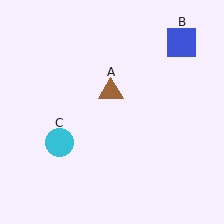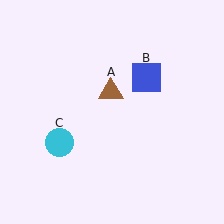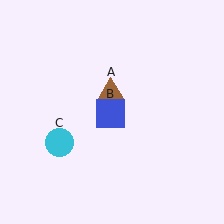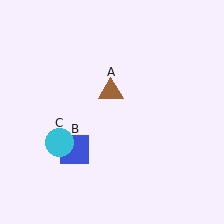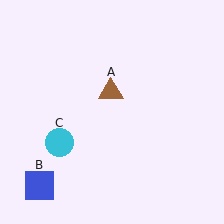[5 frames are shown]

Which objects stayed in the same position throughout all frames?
Brown triangle (object A) and cyan circle (object C) remained stationary.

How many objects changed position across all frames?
1 object changed position: blue square (object B).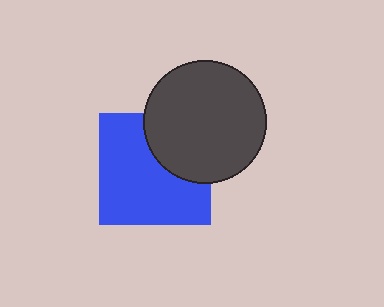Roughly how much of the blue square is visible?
Most of it is visible (roughly 68%).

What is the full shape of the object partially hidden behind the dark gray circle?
The partially hidden object is a blue square.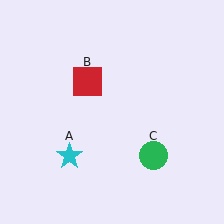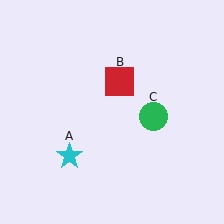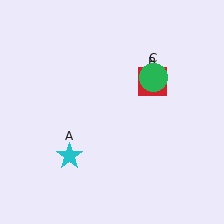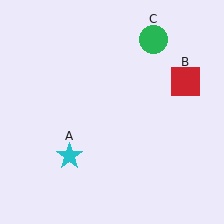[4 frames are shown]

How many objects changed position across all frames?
2 objects changed position: red square (object B), green circle (object C).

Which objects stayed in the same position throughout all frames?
Cyan star (object A) remained stationary.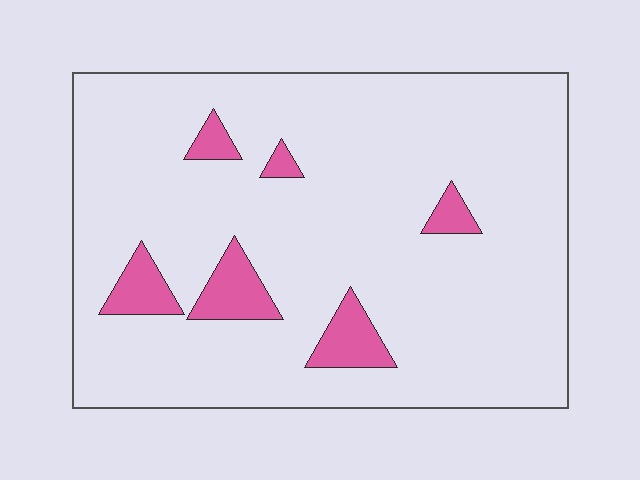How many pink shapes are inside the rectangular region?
6.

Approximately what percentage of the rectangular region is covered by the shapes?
Approximately 10%.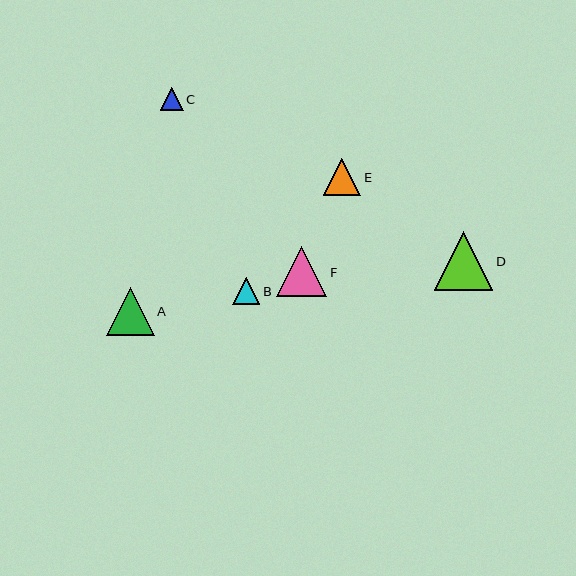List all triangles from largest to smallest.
From largest to smallest: D, F, A, E, B, C.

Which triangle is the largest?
Triangle D is the largest with a size of approximately 59 pixels.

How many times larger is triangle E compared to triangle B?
Triangle E is approximately 1.4 times the size of triangle B.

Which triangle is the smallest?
Triangle C is the smallest with a size of approximately 23 pixels.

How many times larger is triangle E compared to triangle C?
Triangle E is approximately 1.6 times the size of triangle C.